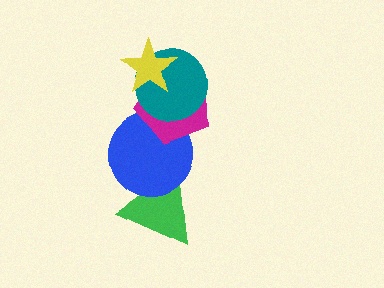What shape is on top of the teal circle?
The yellow star is on top of the teal circle.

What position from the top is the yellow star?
The yellow star is 1st from the top.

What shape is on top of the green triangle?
The blue circle is on top of the green triangle.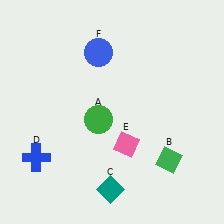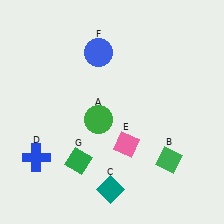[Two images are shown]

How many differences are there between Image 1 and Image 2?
There is 1 difference between the two images.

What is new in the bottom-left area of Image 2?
A green diamond (G) was added in the bottom-left area of Image 2.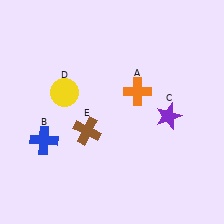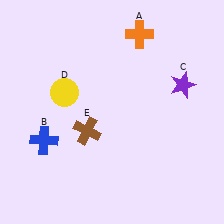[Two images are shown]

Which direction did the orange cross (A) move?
The orange cross (A) moved up.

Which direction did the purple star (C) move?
The purple star (C) moved up.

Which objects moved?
The objects that moved are: the orange cross (A), the purple star (C).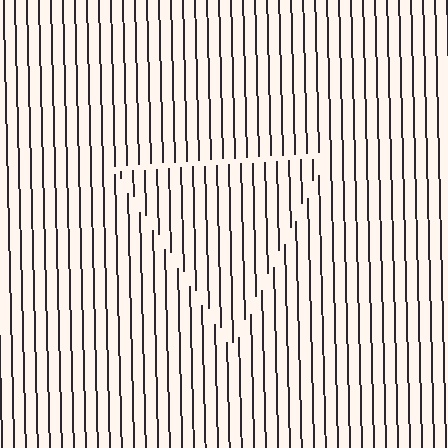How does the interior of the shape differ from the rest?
The interior of the shape contains the same grating, shifted by half a period — the contour is defined by the phase discontinuity where line-ends from the inner and outer gratings abut.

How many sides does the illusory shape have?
3 sides — the line-ends trace a triangle.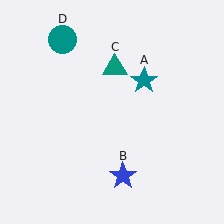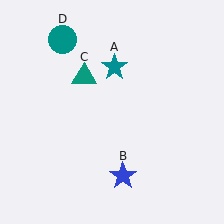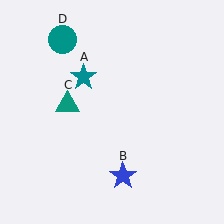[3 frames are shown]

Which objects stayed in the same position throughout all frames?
Blue star (object B) and teal circle (object D) remained stationary.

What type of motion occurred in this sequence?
The teal star (object A), teal triangle (object C) rotated counterclockwise around the center of the scene.